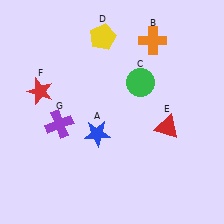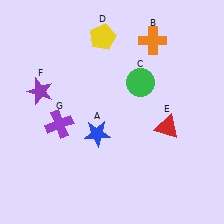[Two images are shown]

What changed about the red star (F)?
In Image 1, F is red. In Image 2, it changed to purple.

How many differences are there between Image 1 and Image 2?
There is 1 difference between the two images.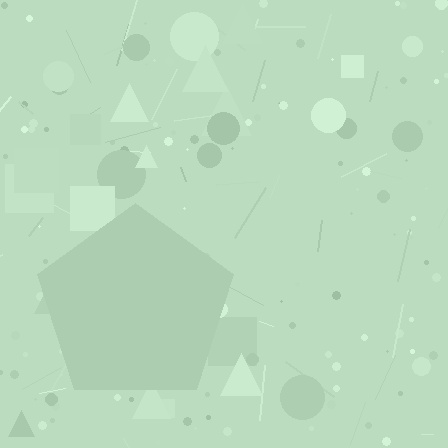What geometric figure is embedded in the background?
A pentagon is embedded in the background.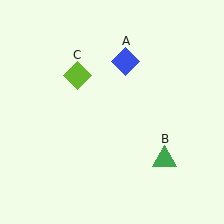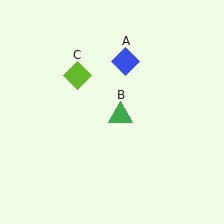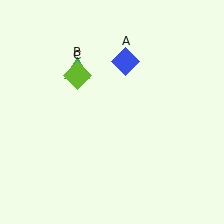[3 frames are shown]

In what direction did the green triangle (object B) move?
The green triangle (object B) moved up and to the left.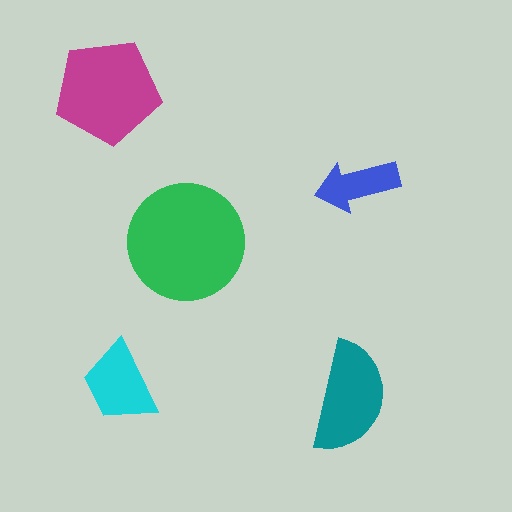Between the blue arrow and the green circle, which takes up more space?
The green circle.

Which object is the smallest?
The blue arrow.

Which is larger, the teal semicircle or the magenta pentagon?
The magenta pentagon.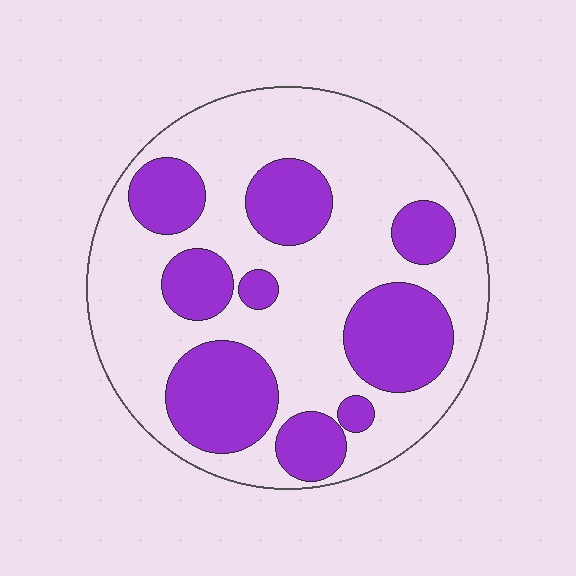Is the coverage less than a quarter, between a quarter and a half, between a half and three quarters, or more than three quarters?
Between a quarter and a half.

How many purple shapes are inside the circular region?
9.